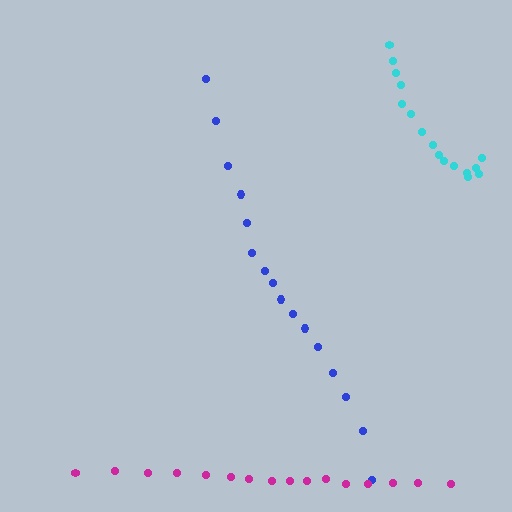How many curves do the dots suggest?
There are 3 distinct paths.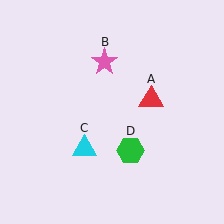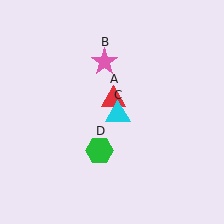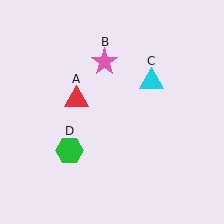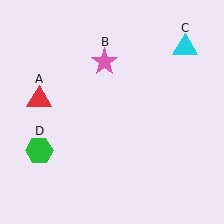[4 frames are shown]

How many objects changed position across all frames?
3 objects changed position: red triangle (object A), cyan triangle (object C), green hexagon (object D).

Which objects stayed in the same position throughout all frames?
Pink star (object B) remained stationary.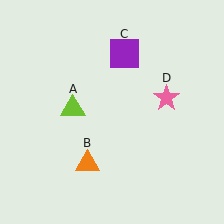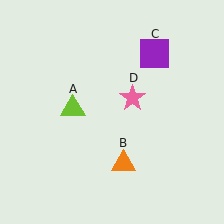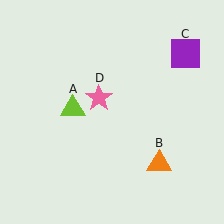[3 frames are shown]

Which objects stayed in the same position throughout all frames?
Lime triangle (object A) remained stationary.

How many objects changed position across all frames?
3 objects changed position: orange triangle (object B), purple square (object C), pink star (object D).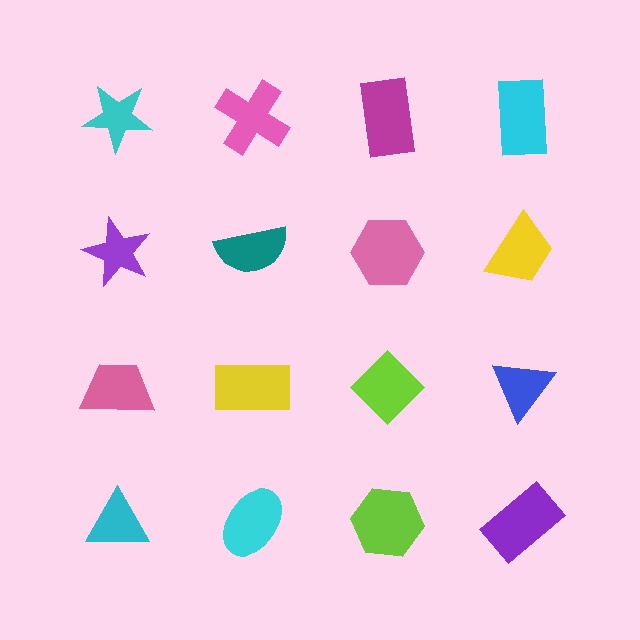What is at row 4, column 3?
A lime hexagon.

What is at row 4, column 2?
A cyan ellipse.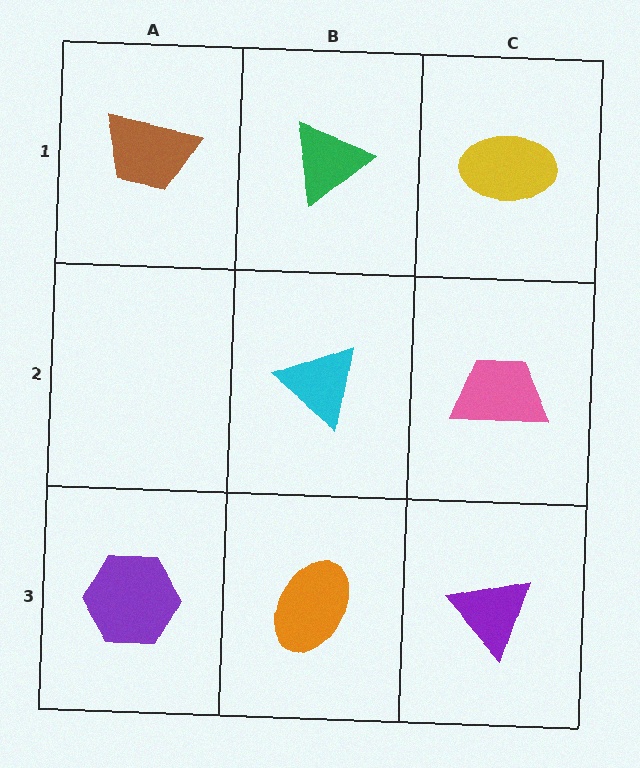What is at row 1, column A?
A brown trapezoid.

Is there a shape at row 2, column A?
No, that cell is empty.